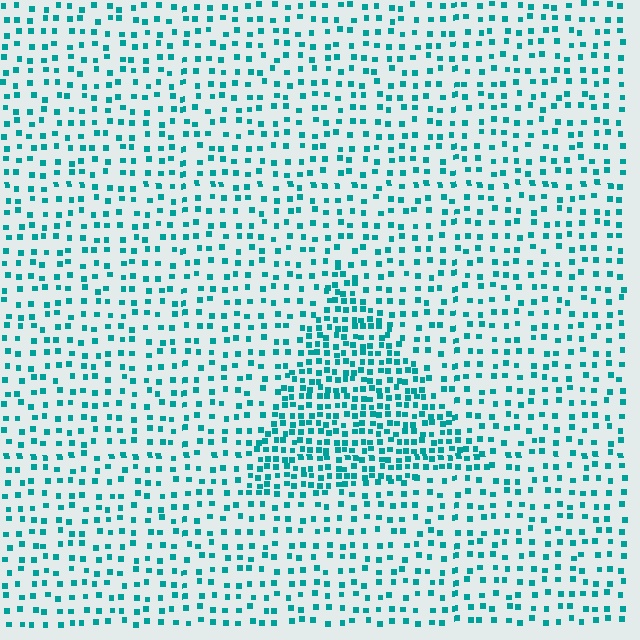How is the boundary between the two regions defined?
The boundary is defined by a change in element density (approximately 2.1x ratio). All elements are the same color, size, and shape.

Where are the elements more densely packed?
The elements are more densely packed inside the triangle boundary.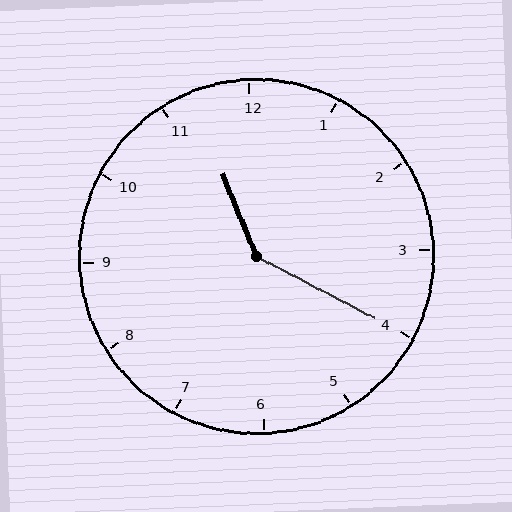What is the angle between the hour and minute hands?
Approximately 140 degrees.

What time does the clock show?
11:20.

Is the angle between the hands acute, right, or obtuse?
It is obtuse.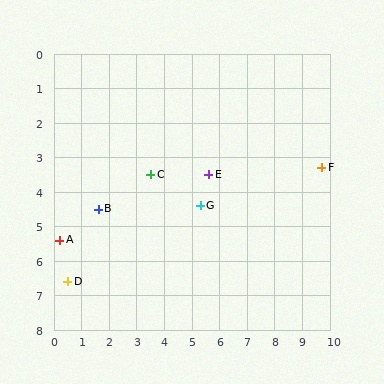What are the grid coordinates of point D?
Point D is at approximately (0.5, 6.6).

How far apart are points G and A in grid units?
Points G and A are about 5.2 grid units apart.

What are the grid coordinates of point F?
Point F is at approximately (9.7, 3.3).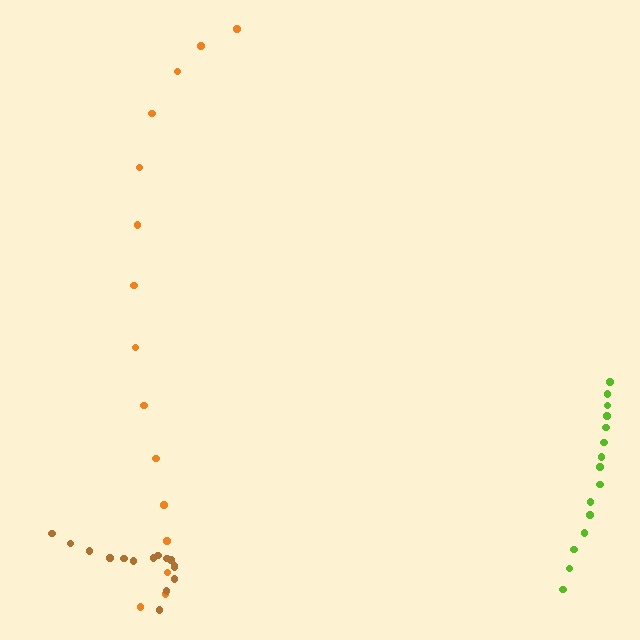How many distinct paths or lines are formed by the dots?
There are 3 distinct paths.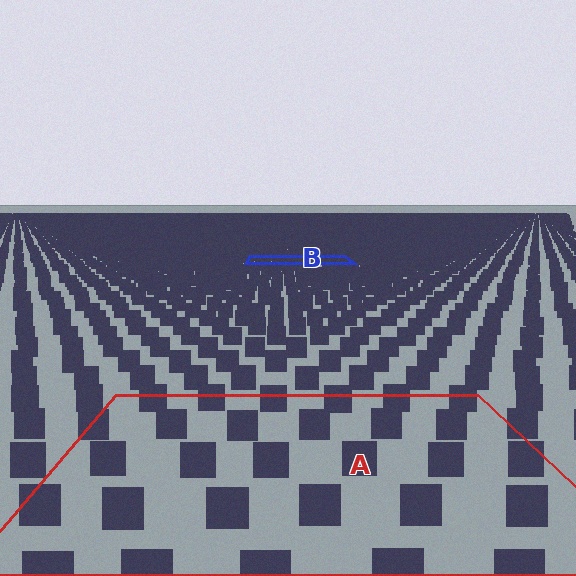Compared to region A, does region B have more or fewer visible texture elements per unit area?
Region B has more texture elements per unit area — they are packed more densely because it is farther away.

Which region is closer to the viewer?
Region A is closer. The texture elements there are larger and more spread out.